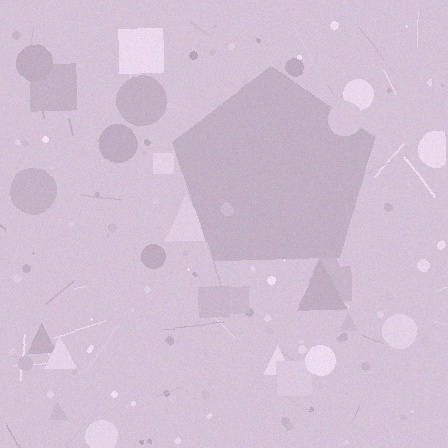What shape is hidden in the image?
A pentagon is hidden in the image.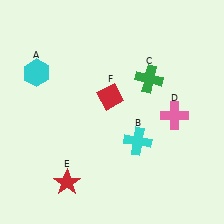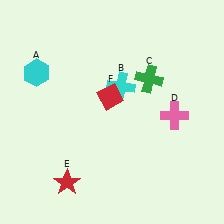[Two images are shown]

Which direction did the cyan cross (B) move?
The cyan cross (B) moved up.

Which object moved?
The cyan cross (B) moved up.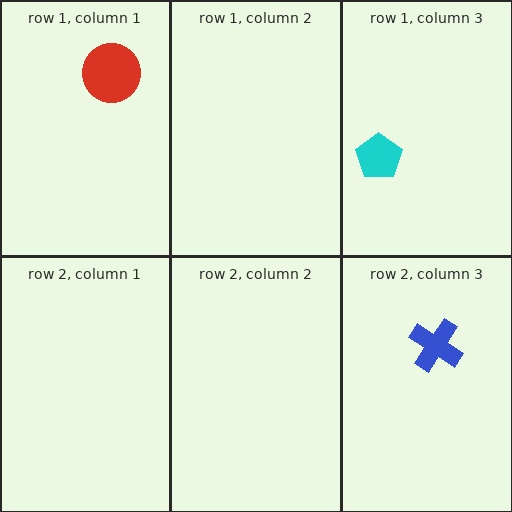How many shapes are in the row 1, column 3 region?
1.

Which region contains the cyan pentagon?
The row 1, column 3 region.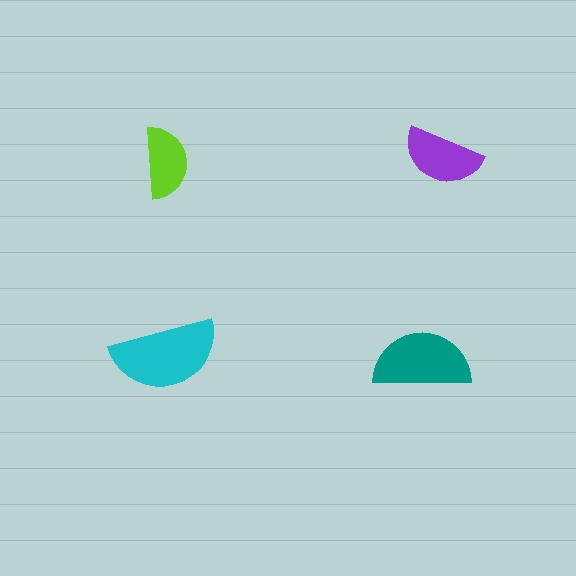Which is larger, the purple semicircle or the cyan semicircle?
The cyan one.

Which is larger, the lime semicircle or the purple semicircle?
The purple one.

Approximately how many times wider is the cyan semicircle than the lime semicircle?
About 1.5 times wider.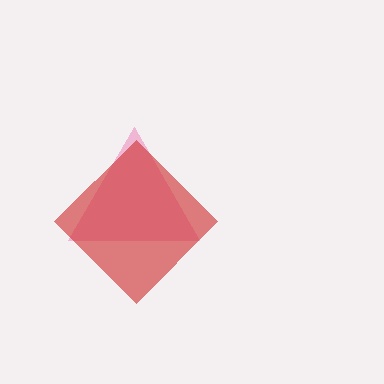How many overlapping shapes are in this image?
There are 2 overlapping shapes in the image.